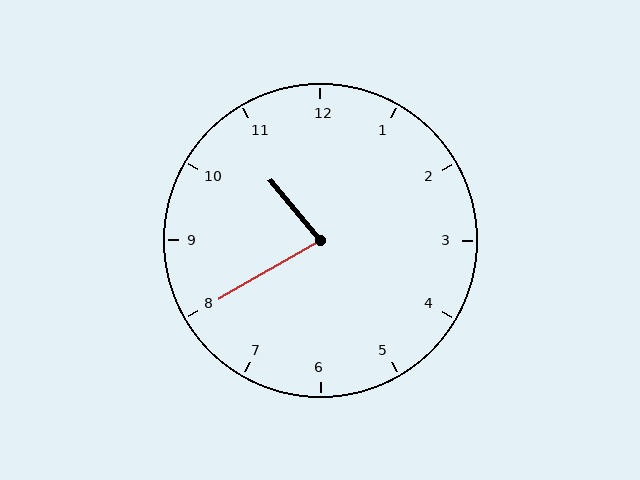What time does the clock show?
10:40.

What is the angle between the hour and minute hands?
Approximately 80 degrees.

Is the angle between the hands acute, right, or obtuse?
It is acute.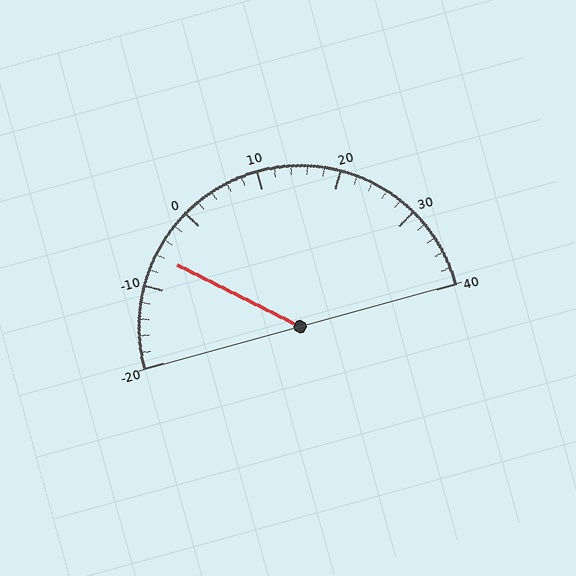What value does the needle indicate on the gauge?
The needle indicates approximately -6.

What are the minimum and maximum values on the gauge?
The gauge ranges from -20 to 40.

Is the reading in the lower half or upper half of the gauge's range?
The reading is in the lower half of the range (-20 to 40).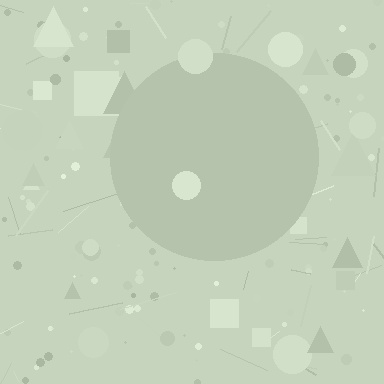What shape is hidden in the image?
A circle is hidden in the image.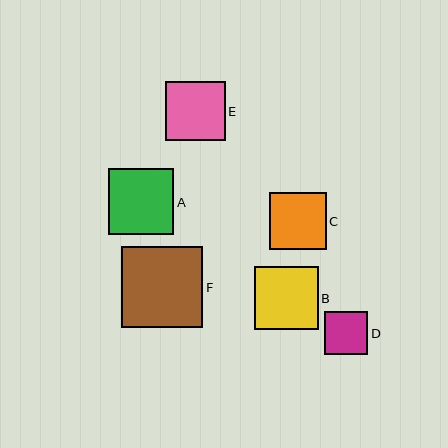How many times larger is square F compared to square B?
Square F is approximately 1.3 times the size of square B.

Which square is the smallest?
Square D is the smallest with a size of approximately 43 pixels.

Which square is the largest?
Square F is the largest with a size of approximately 81 pixels.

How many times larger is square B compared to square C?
Square B is approximately 1.1 times the size of square C.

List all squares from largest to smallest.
From largest to smallest: F, A, B, E, C, D.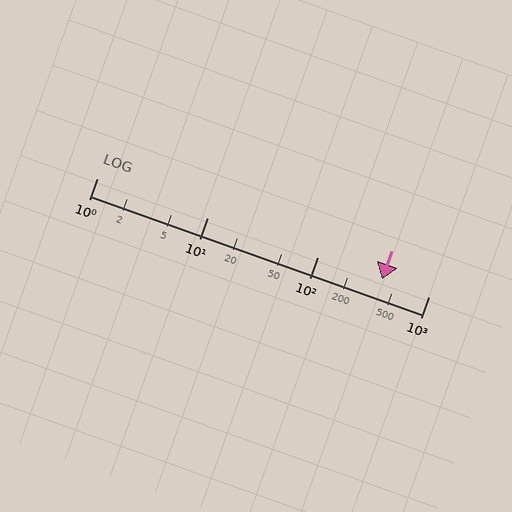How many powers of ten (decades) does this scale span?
The scale spans 3 decades, from 1 to 1000.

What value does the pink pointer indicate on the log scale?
The pointer indicates approximately 380.